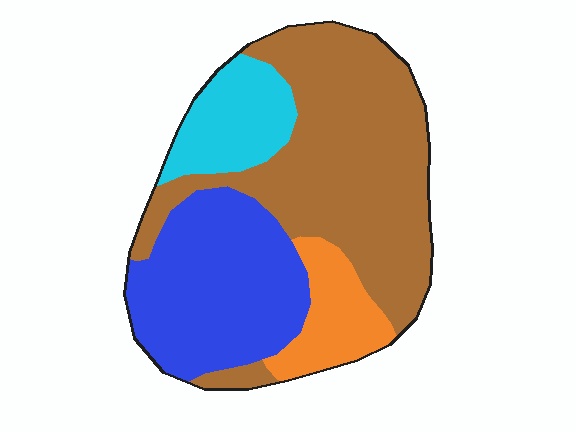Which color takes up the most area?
Brown, at roughly 45%.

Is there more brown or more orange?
Brown.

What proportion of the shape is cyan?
Cyan takes up less than a quarter of the shape.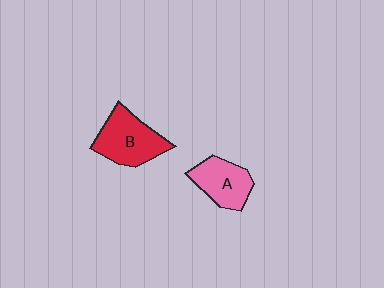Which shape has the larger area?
Shape B (red).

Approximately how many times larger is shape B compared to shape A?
Approximately 1.3 times.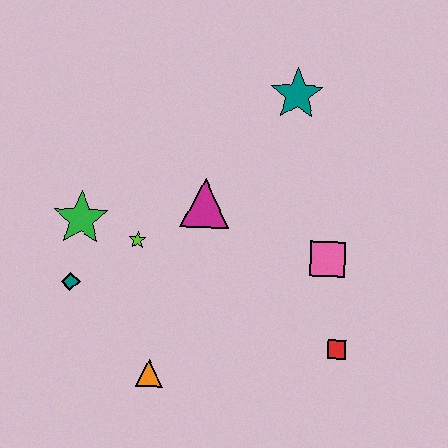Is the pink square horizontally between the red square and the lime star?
Yes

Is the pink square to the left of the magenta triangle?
No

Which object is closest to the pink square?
The red square is closest to the pink square.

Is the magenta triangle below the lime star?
No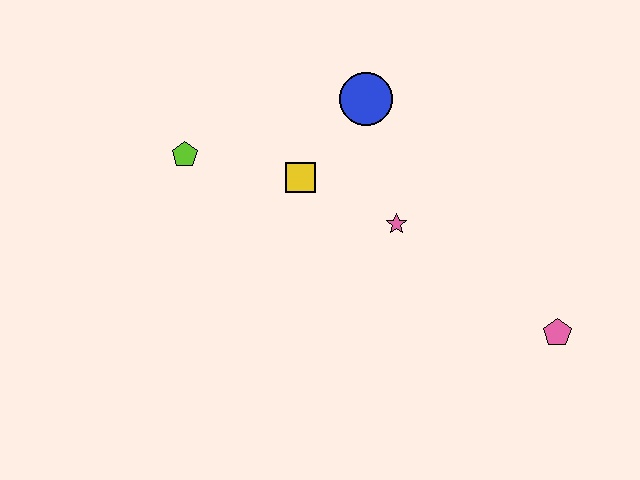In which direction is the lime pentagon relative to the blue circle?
The lime pentagon is to the left of the blue circle.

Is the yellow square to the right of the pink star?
No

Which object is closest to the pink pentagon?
The pink star is closest to the pink pentagon.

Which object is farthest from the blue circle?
The pink pentagon is farthest from the blue circle.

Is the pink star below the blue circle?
Yes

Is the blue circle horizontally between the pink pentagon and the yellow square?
Yes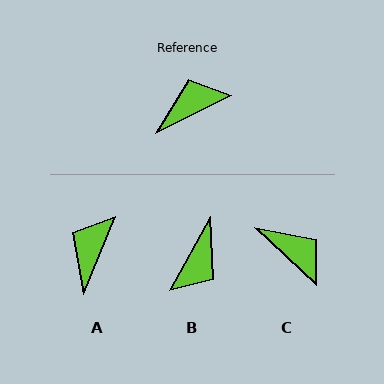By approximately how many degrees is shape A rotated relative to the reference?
Approximately 41 degrees counter-clockwise.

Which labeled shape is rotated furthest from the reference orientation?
B, about 146 degrees away.